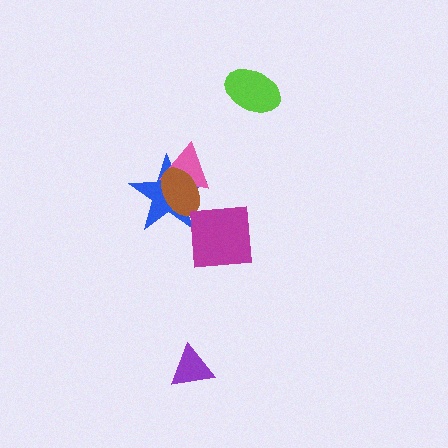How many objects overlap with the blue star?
2 objects overlap with the blue star.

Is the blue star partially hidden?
Yes, it is partially covered by another shape.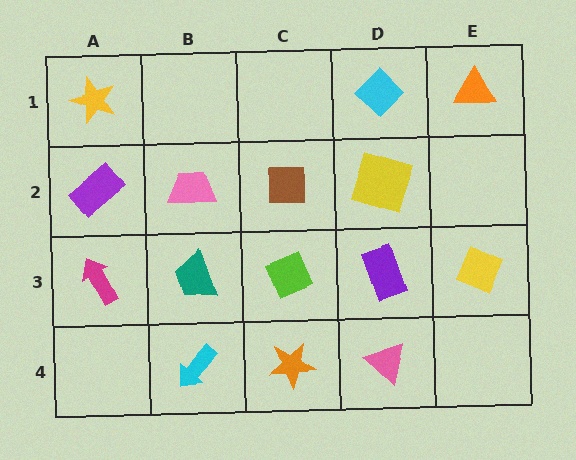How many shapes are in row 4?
3 shapes.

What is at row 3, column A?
A magenta arrow.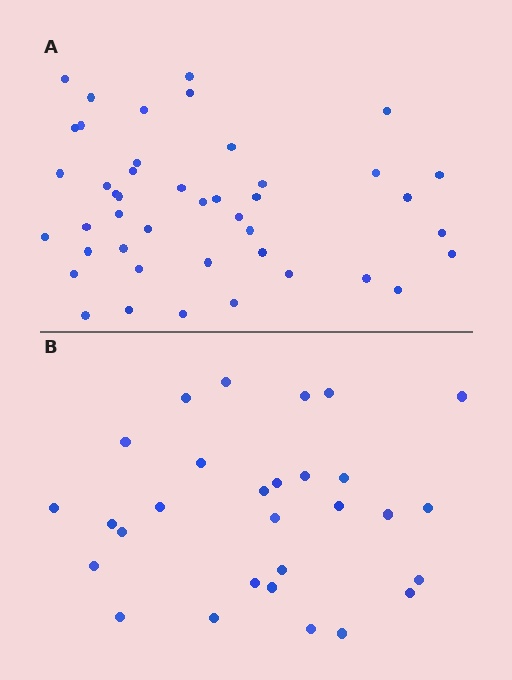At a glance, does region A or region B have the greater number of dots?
Region A (the top region) has more dots.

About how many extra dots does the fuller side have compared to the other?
Region A has approximately 15 more dots than region B.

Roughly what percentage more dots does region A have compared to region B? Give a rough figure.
About 50% more.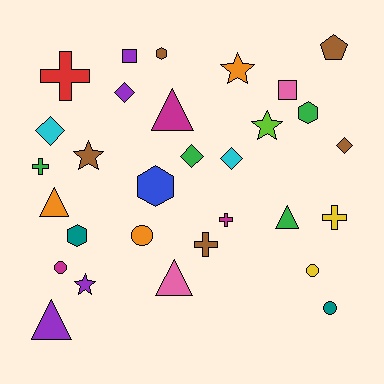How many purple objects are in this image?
There are 4 purple objects.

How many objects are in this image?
There are 30 objects.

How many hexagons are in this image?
There are 4 hexagons.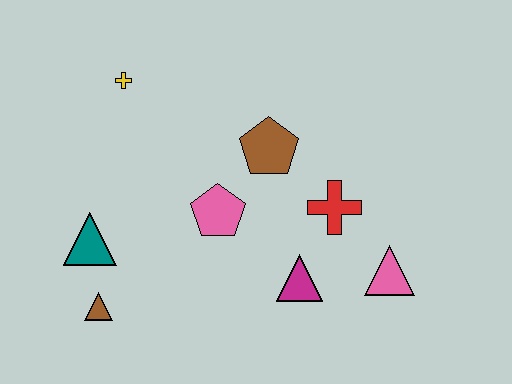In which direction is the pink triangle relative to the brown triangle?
The pink triangle is to the right of the brown triangle.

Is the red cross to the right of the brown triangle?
Yes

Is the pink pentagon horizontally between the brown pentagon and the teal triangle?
Yes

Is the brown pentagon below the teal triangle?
No